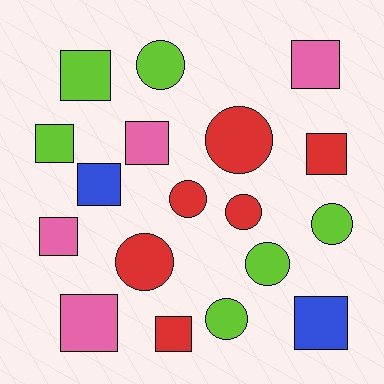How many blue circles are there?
There are no blue circles.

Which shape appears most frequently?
Square, with 10 objects.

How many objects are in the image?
There are 18 objects.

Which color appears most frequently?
Red, with 6 objects.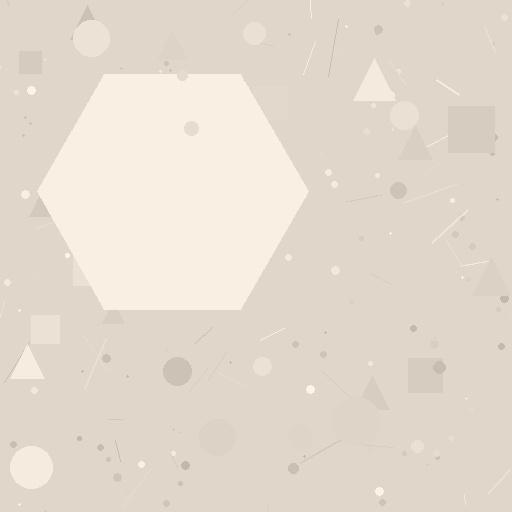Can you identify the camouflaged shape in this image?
The camouflaged shape is a hexagon.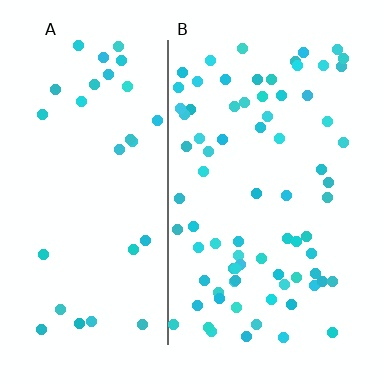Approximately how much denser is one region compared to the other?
Approximately 2.5× — region B over region A.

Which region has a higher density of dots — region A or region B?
B (the right).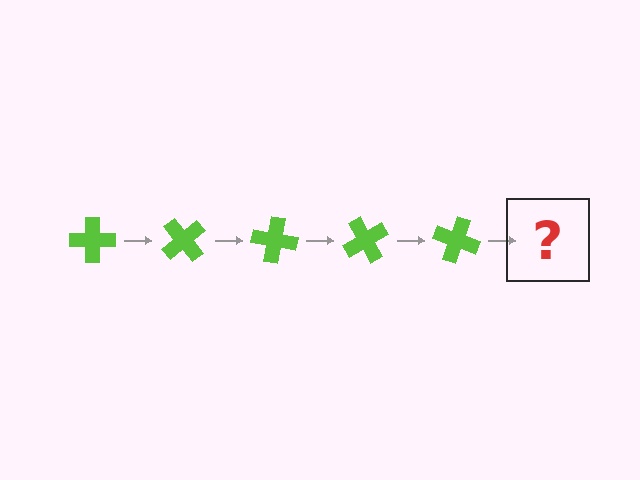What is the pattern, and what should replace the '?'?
The pattern is that the cross rotates 50 degrees each step. The '?' should be a lime cross rotated 250 degrees.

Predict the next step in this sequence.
The next step is a lime cross rotated 250 degrees.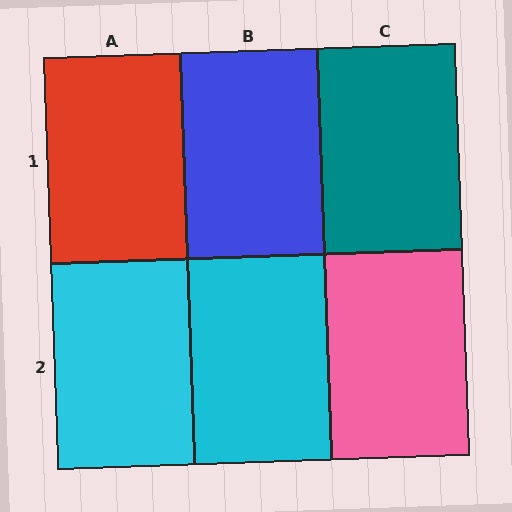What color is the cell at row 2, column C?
Pink.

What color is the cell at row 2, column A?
Cyan.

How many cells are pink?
1 cell is pink.